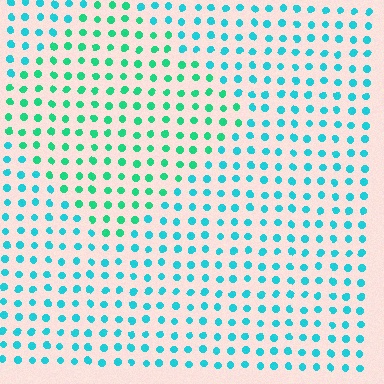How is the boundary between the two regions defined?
The boundary is defined purely by a slight shift in hue (about 31 degrees). Spacing, size, and orientation are identical on both sides.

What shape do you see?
I see a diamond.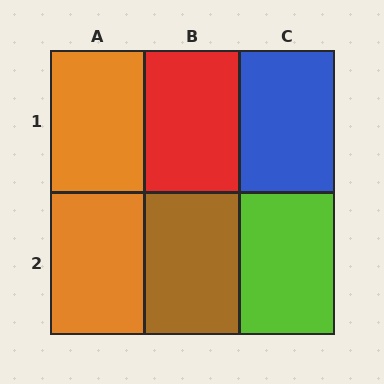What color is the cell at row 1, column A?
Orange.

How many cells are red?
1 cell is red.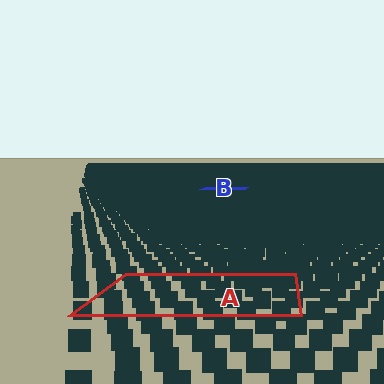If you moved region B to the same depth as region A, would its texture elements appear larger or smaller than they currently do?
They would appear larger. At a closer depth, the same texture elements are projected at a bigger on-screen size.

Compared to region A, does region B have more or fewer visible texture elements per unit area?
Region B has more texture elements per unit area — they are packed more densely because it is farther away.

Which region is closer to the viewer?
Region A is closer. The texture elements there are larger and more spread out.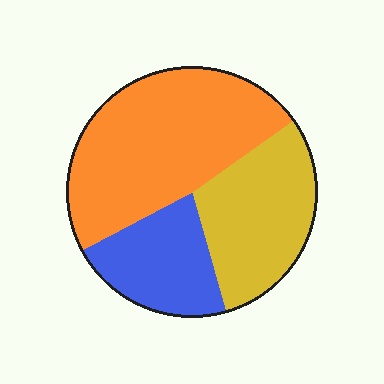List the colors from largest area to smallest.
From largest to smallest: orange, yellow, blue.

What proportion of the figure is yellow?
Yellow takes up between a quarter and a half of the figure.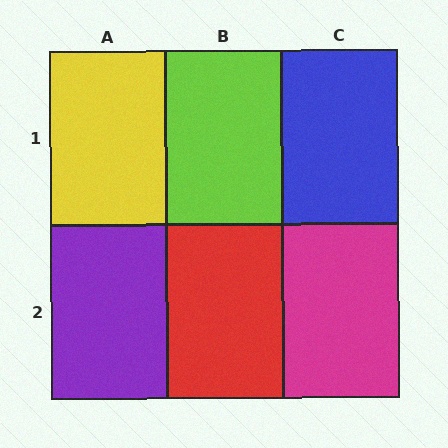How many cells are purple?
1 cell is purple.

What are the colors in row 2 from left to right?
Purple, red, magenta.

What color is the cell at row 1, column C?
Blue.